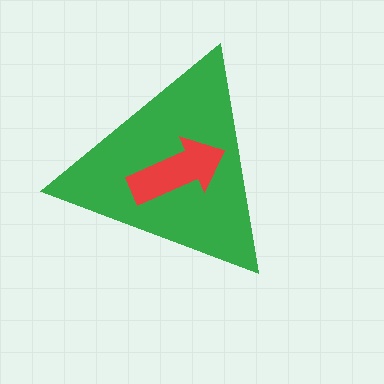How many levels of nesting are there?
2.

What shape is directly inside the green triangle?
The red arrow.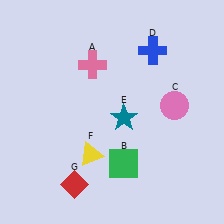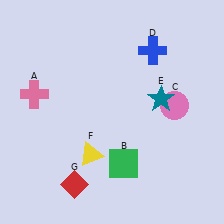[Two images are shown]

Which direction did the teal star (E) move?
The teal star (E) moved right.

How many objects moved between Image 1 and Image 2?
2 objects moved between the two images.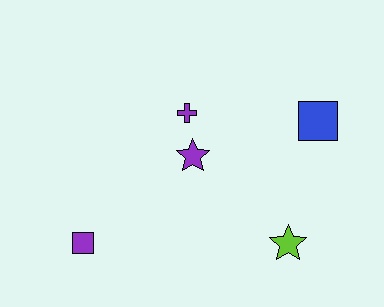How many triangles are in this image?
There are no triangles.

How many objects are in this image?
There are 5 objects.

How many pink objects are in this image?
There are no pink objects.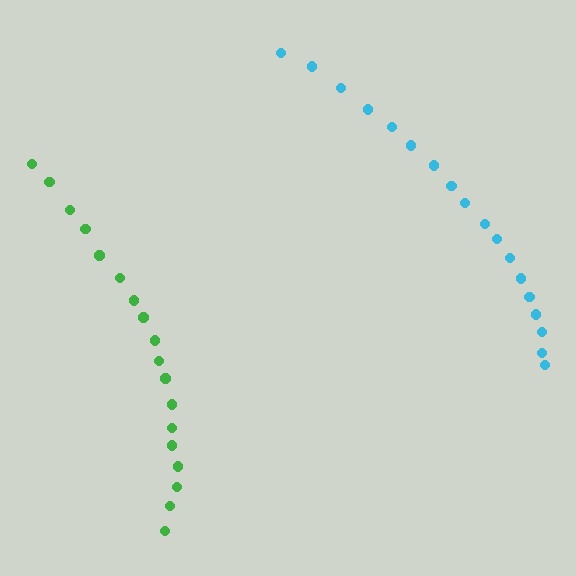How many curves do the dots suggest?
There are 2 distinct paths.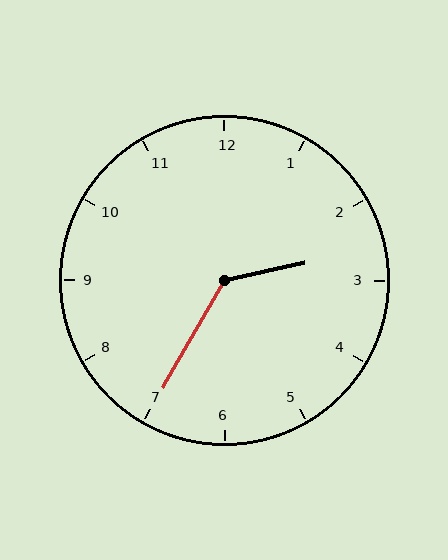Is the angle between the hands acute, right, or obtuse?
It is obtuse.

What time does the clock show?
2:35.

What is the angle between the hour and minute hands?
Approximately 132 degrees.